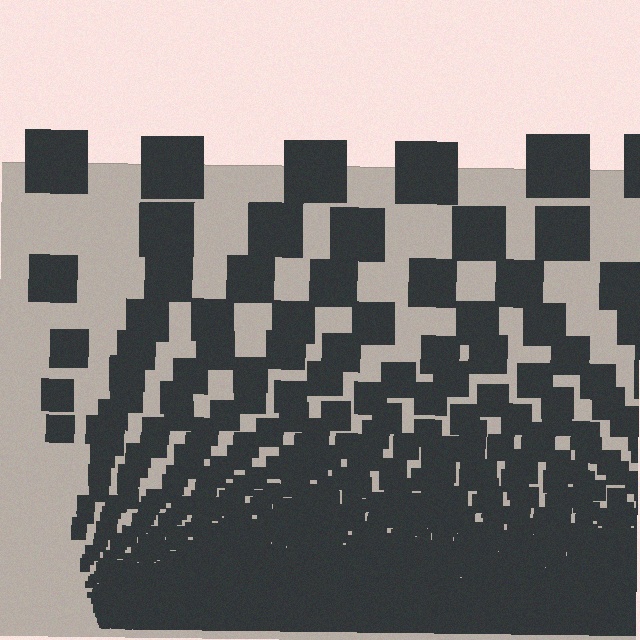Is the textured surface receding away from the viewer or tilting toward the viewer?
The surface appears to tilt toward the viewer. Texture elements get larger and sparser toward the top.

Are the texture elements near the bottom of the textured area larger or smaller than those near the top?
Smaller. The gradient is inverted — elements near the bottom are smaller and denser.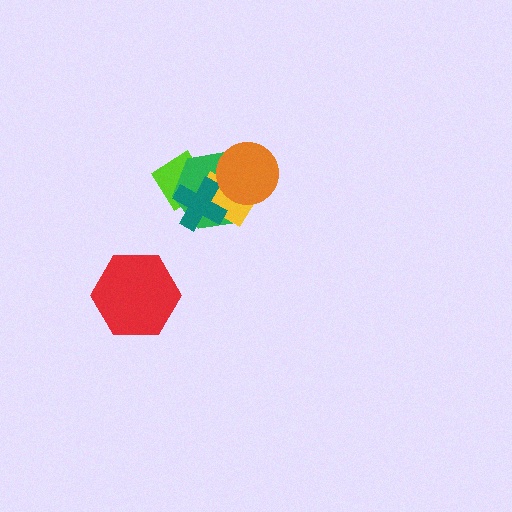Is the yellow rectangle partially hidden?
Yes, it is partially covered by another shape.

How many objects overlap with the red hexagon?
0 objects overlap with the red hexagon.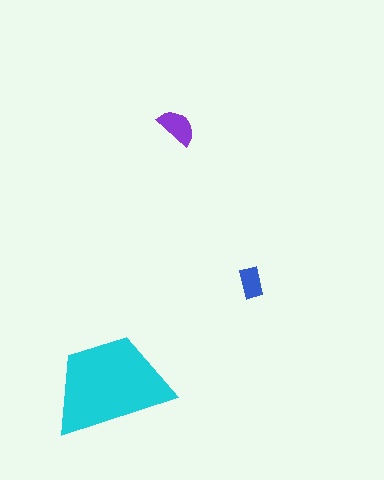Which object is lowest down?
The cyan trapezoid is bottommost.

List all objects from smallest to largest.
The blue rectangle, the purple semicircle, the cyan trapezoid.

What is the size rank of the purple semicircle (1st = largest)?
2nd.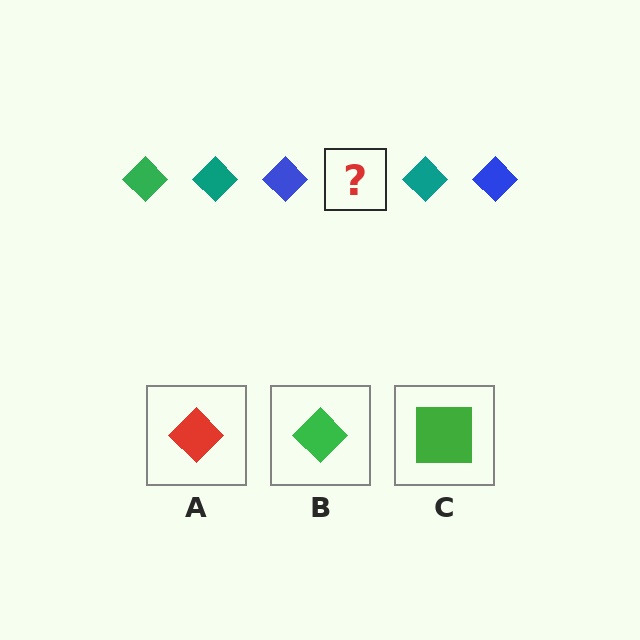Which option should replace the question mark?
Option B.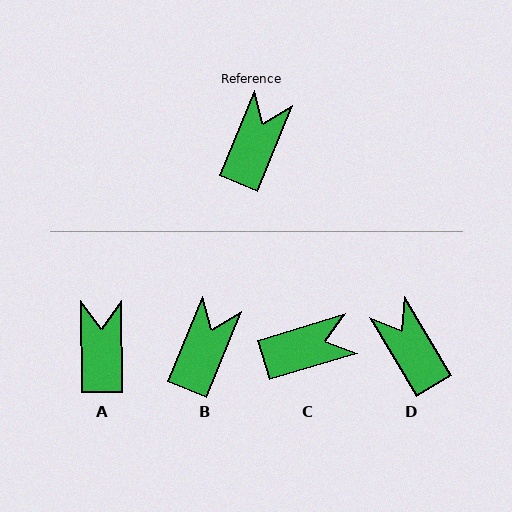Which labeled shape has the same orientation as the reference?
B.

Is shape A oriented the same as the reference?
No, it is off by about 23 degrees.